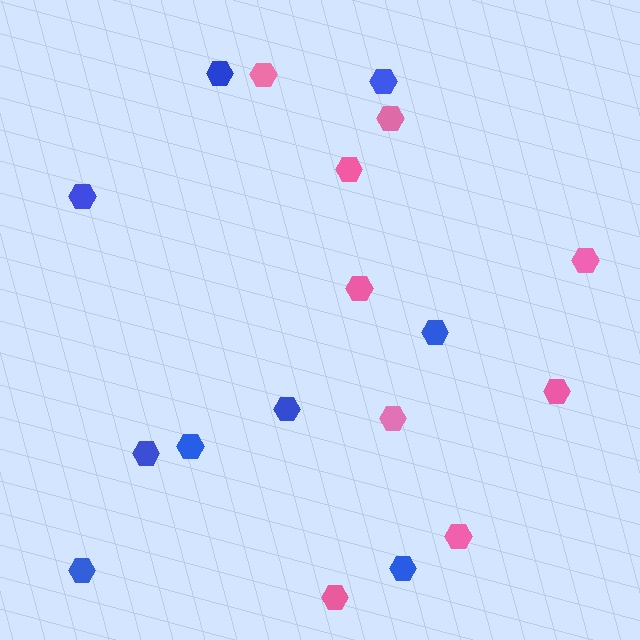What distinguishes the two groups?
There are 2 groups: one group of blue hexagons (9) and one group of pink hexagons (9).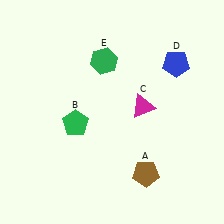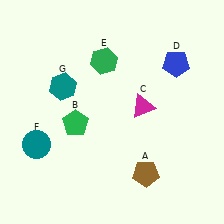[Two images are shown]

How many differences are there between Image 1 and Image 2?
There are 2 differences between the two images.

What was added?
A teal circle (F), a teal hexagon (G) were added in Image 2.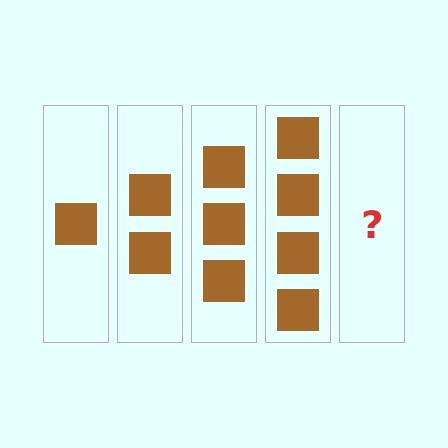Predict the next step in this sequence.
The next step is 5 squares.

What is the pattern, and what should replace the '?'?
The pattern is that each step adds one more square. The '?' should be 5 squares.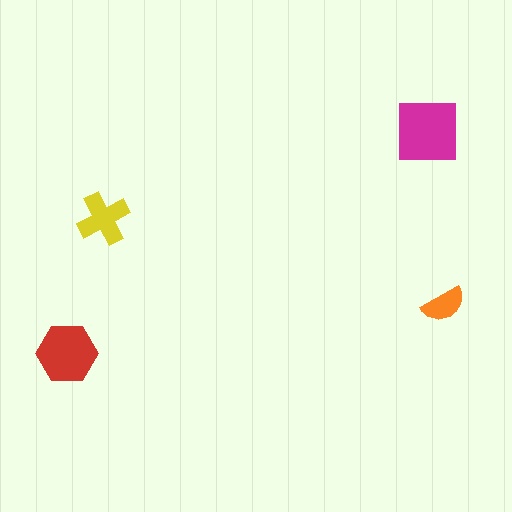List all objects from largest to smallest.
The magenta square, the red hexagon, the yellow cross, the orange semicircle.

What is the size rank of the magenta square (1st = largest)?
1st.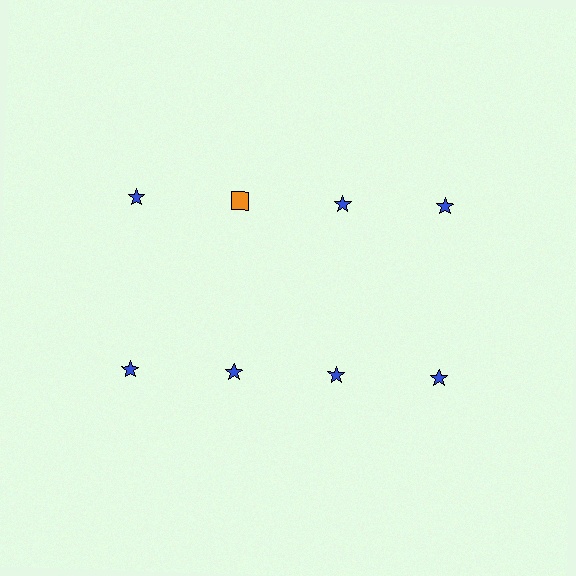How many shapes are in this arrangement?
There are 8 shapes arranged in a grid pattern.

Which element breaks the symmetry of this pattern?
The orange square in the top row, second from left column breaks the symmetry. All other shapes are blue stars.